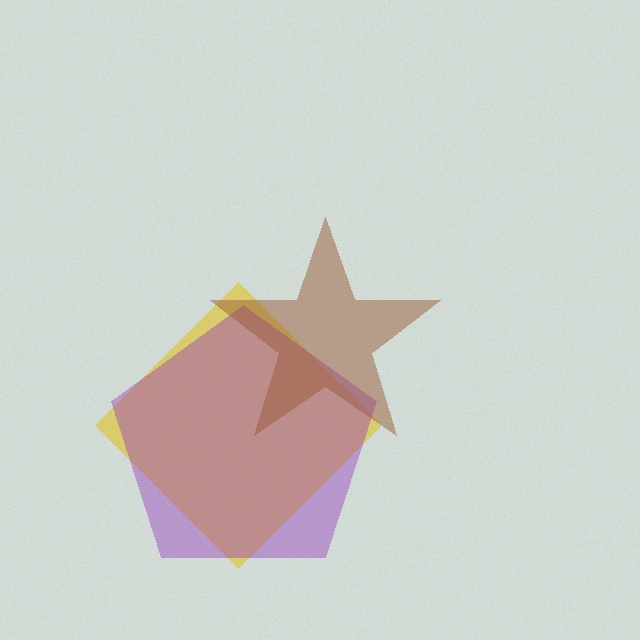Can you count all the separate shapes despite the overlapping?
Yes, there are 3 separate shapes.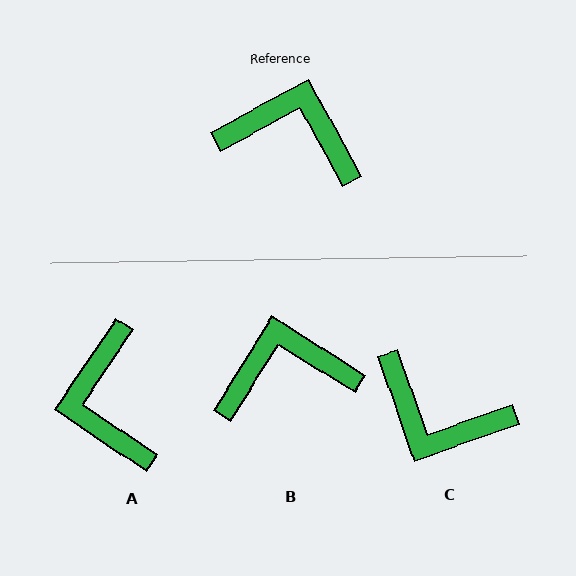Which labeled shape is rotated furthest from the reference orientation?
C, about 171 degrees away.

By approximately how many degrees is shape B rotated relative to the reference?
Approximately 29 degrees counter-clockwise.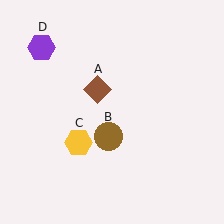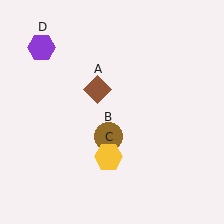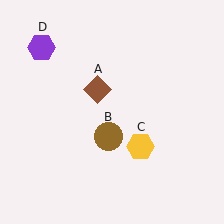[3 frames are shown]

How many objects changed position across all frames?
1 object changed position: yellow hexagon (object C).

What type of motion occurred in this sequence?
The yellow hexagon (object C) rotated counterclockwise around the center of the scene.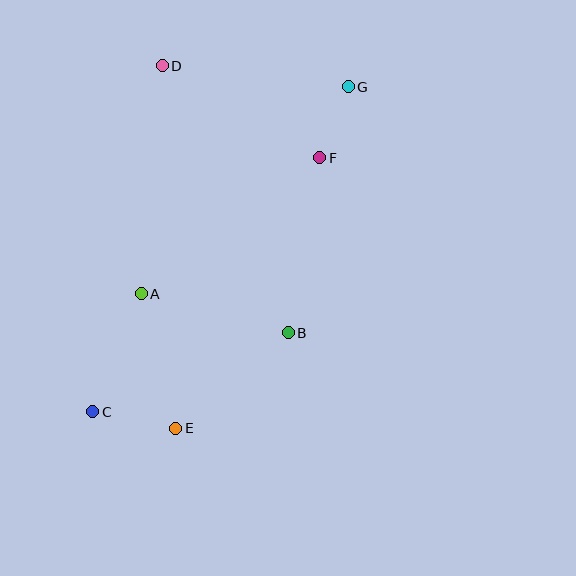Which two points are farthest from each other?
Points C and G are farthest from each other.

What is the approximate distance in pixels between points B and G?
The distance between B and G is approximately 253 pixels.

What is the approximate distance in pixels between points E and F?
The distance between E and F is approximately 307 pixels.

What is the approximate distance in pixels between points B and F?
The distance between B and F is approximately 178 pixels.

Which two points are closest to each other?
Points F and G are closest to each other.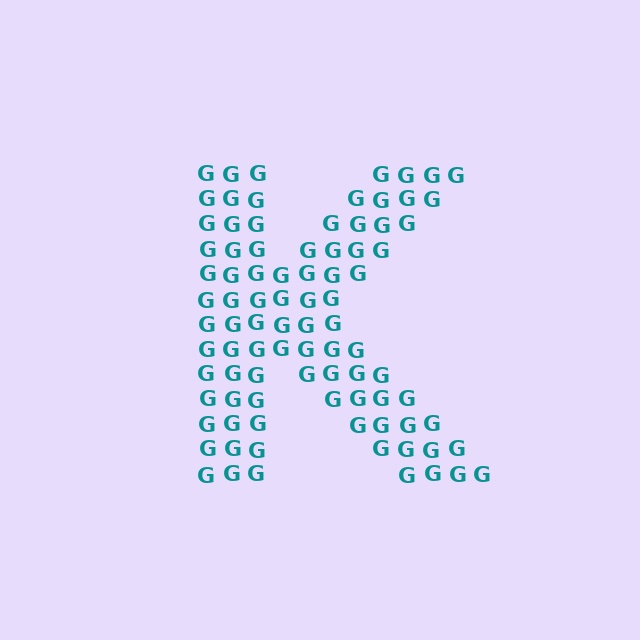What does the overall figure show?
The overall figure shows the letter K.